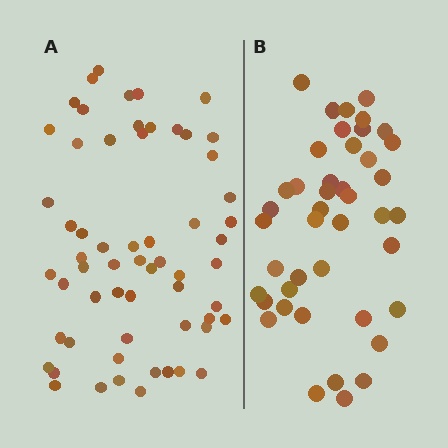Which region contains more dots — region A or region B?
Region A (the left region) has more dots.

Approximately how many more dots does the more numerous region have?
Region A has approximately 15 more dots than region B.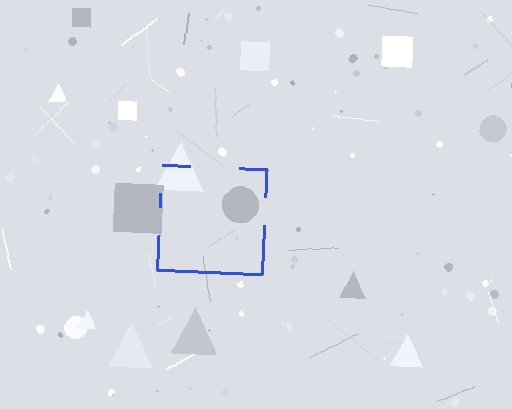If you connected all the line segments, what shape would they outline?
They would outline a square.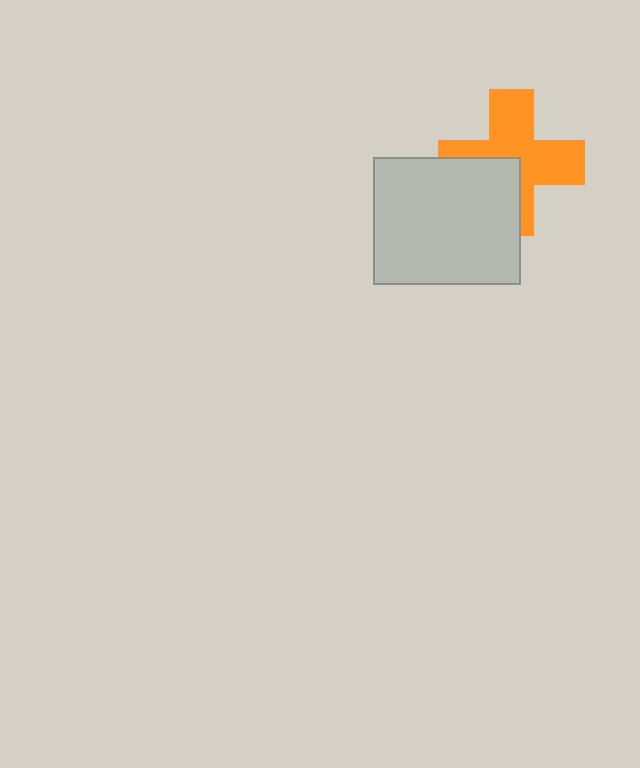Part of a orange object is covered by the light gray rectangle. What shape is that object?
It is a cross.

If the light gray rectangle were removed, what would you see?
You would see the complete orange cross.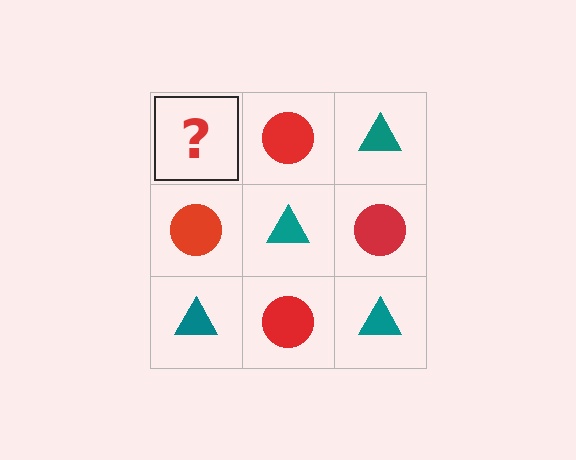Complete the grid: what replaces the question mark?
The question mark should be replaced with a teal triangle.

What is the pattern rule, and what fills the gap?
The rule is that it alternates teal triangle and red circle in a checkerboard pattern. The gap should be filled with a teal triangle.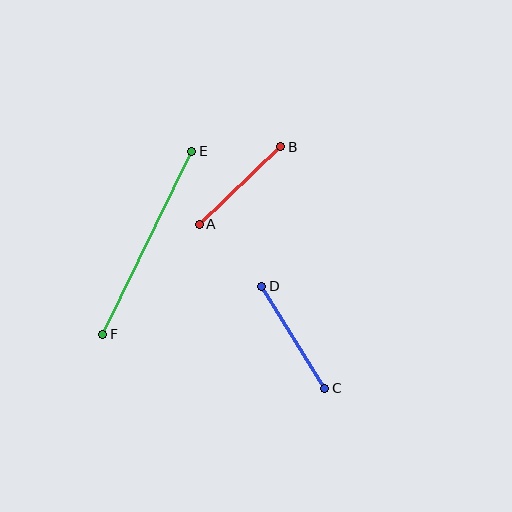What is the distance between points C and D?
The distance is approximately 120 pixels.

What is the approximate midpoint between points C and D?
The midpoint is at approximately (293, 337) pixels.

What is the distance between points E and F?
The distance is approximately 203 pixels.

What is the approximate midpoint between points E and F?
The midpoint is at approximately (147, 243) pixels.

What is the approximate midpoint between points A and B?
The midpoint is at approximately (240, 186) pixels.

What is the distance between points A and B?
The distance is approximately 113 pixels.